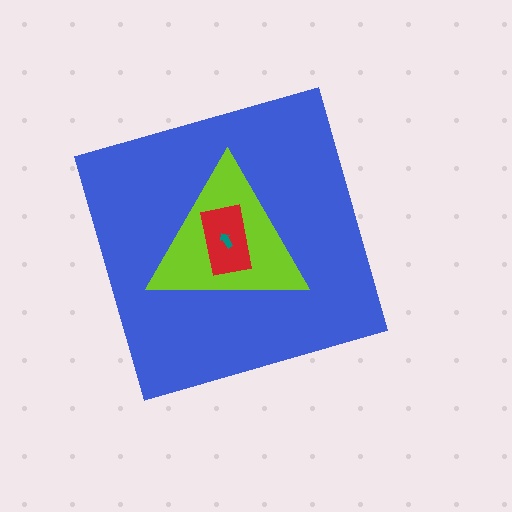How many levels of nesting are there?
4.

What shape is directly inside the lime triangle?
The red rectangle.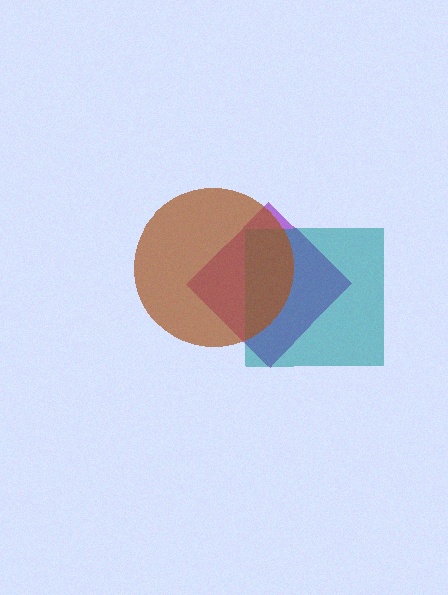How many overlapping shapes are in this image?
There are 3 overlapping shapes in the image.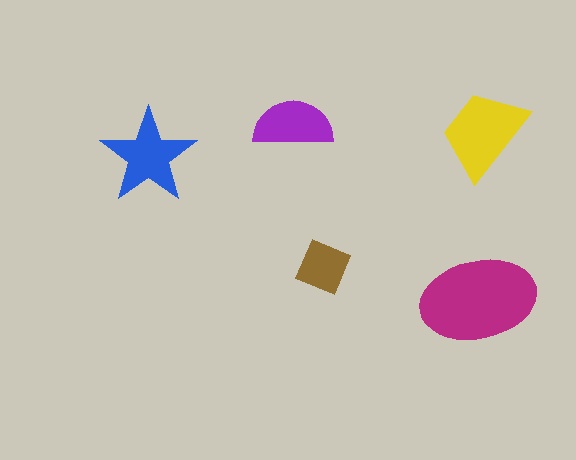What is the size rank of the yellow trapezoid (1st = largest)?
2nd.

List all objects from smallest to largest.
The brown diamond, the purple semicircle, the blue star, the yellow trapezoid, the magenta ellipse.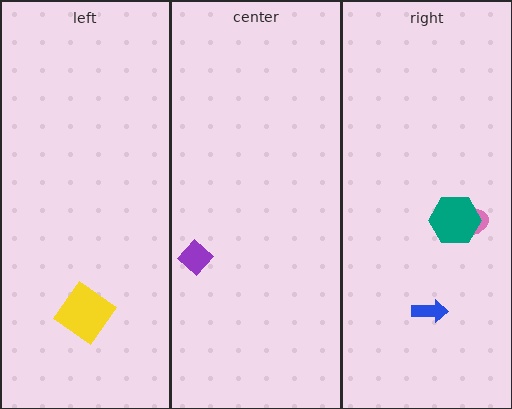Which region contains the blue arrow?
The right region.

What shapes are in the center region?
The purple diamond.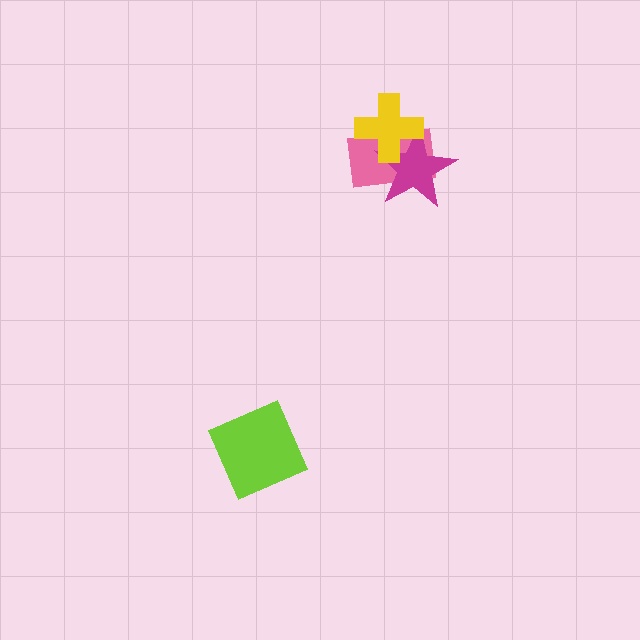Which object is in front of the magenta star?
The yellow cross is in front of the magenta star.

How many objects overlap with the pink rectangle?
2 objects overlap with the pink rectangle.